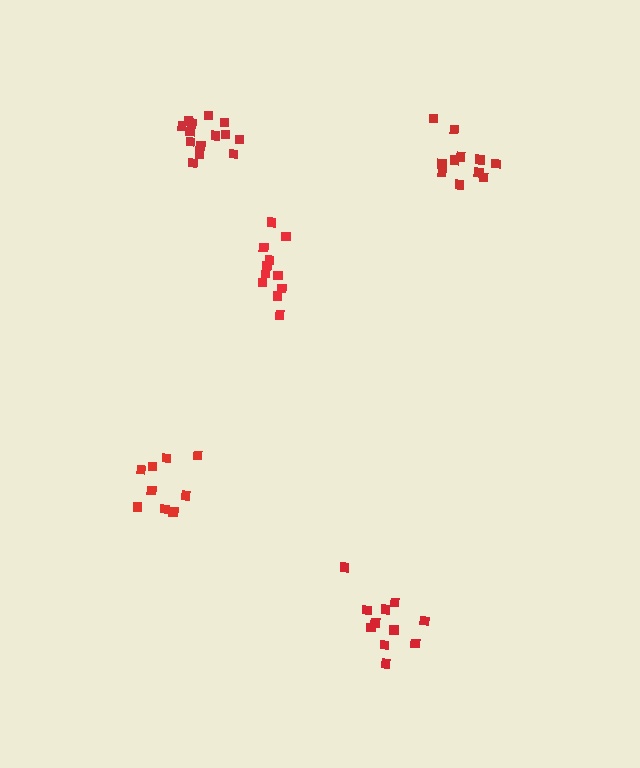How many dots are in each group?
Group 1: 11 dots, Group 2: 14 dots, Group 3: 9 dots, Group 4: 11 dots, Group 5: 11 dots (56 total).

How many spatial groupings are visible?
There are 5 spatial groupings.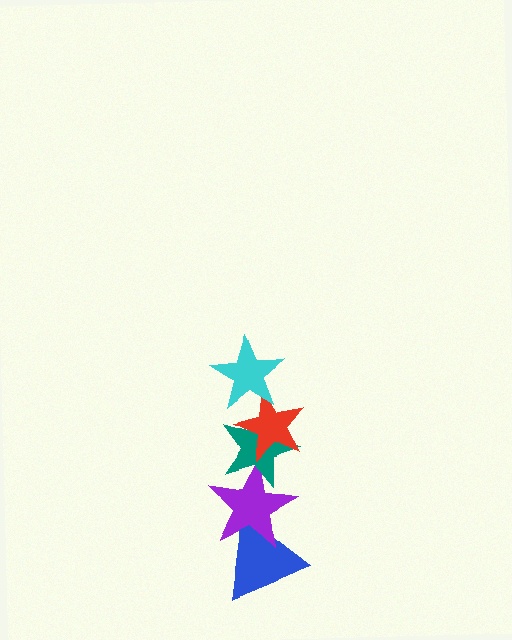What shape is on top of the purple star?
The teal star is on top of the purple star.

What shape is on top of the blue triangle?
The purple star is on top of the blue triangle.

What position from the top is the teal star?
The teal star is 3rd from the top.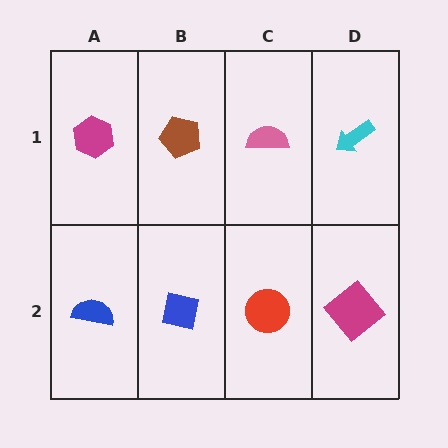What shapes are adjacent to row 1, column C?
A red circle (row 2, column C), a brown pentagon (row 1, column B), a cyan arrow (row 1, column D).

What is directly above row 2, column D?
A cyan arrow.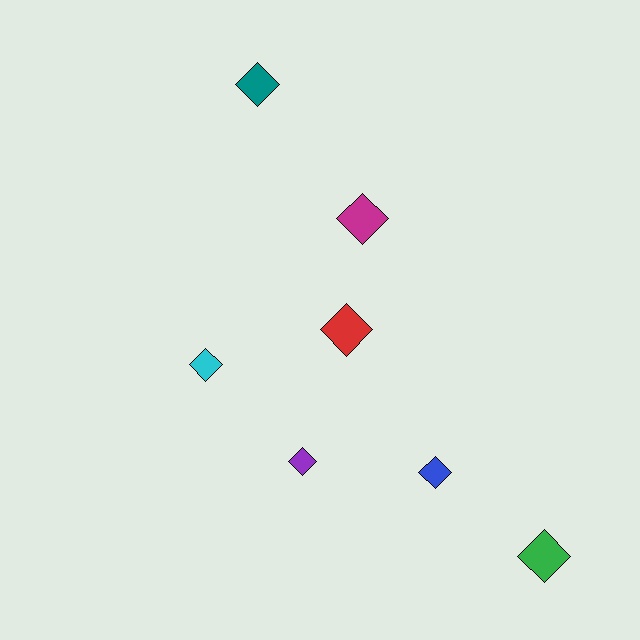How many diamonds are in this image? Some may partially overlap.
There are 7 diamonds.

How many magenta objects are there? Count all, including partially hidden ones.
There is 1 magenta object.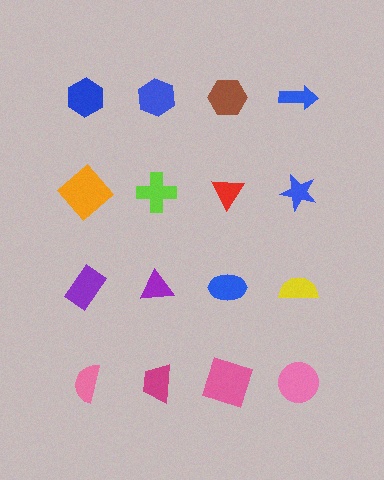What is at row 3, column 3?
A blue ellipse.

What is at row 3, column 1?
A purple rectangle.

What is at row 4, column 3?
A pink square.